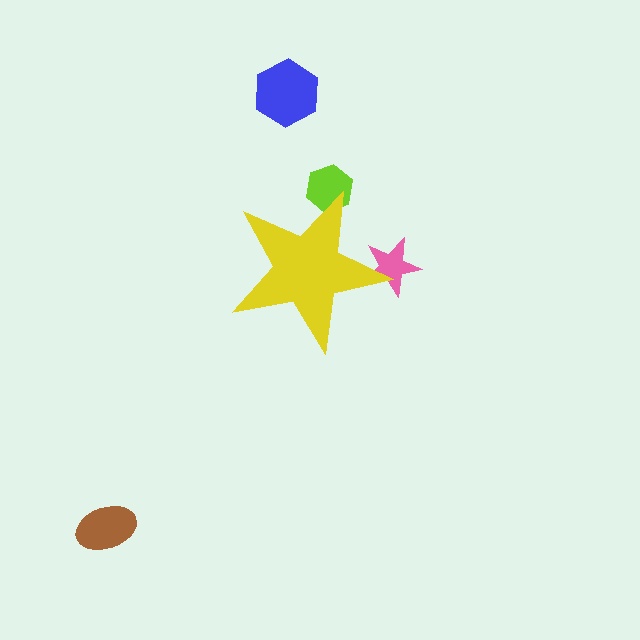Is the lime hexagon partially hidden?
Yes, the lime hexagon is partially hidden behind the yellow star.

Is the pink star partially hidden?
Yes, the pink star is partially hidden behind the yellow star.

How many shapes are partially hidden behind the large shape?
2 shapes are partially hidden.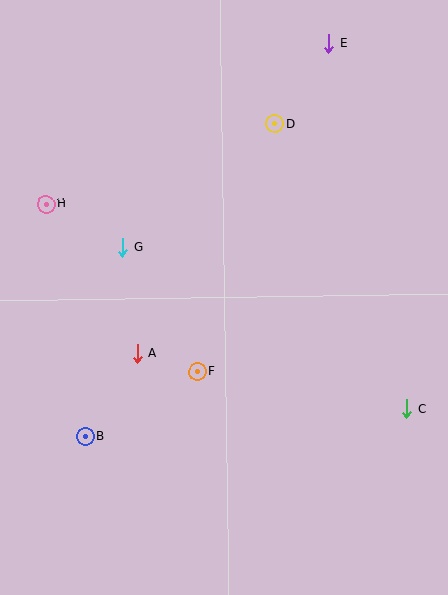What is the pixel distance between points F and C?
The distance between F and C is 212 pixels.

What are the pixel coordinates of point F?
Point F is at (198, 372).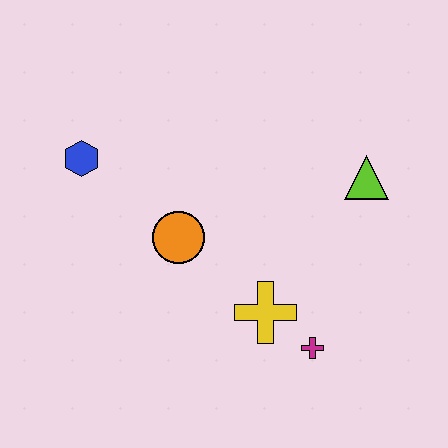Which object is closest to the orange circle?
The yellow cross is closest to the orange circle.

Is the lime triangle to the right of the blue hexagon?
Yes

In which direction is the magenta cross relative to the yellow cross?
The magenta cross is to the right of the yellow cross.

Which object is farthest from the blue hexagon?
The magenta cross is farthest from the blue hexagon.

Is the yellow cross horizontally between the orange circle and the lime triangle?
Yes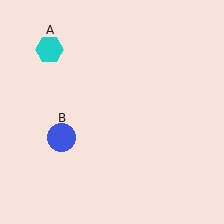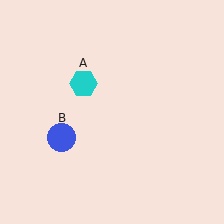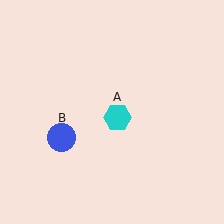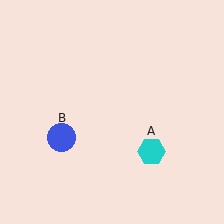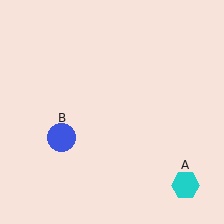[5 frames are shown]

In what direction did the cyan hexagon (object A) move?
The cyan hexagon (object A) moved down and to the right.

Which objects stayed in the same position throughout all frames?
Blue circle (object B) remained stationary.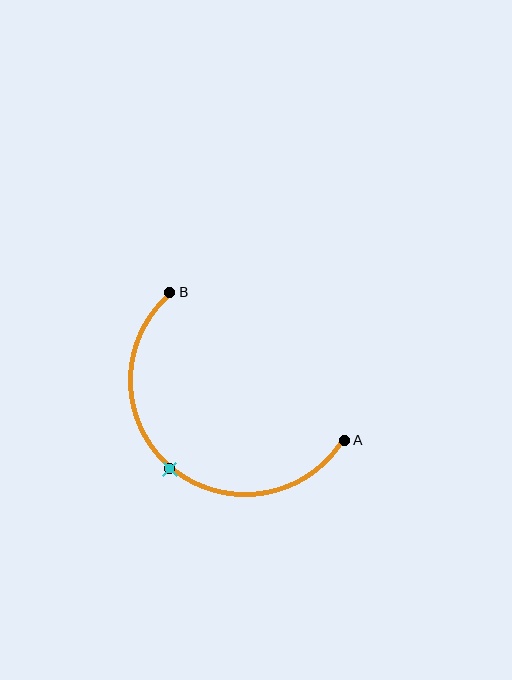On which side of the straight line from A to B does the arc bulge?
The arc bulges below and to the left of the straight line connecting A and B.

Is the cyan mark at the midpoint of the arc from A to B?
Yes. The cyan mark lies on the arc at equal arc-length from both A and B — it is the arc midpoint.